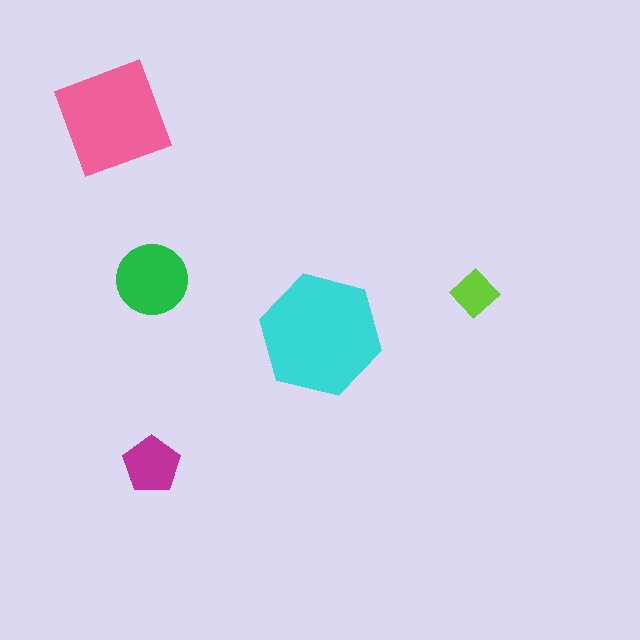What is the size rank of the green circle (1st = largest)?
3rd.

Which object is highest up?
The pink square is topmost.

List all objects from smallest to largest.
The lime diamond, the magenta pentagon, the green circle, the pink square, the cyan hexagon.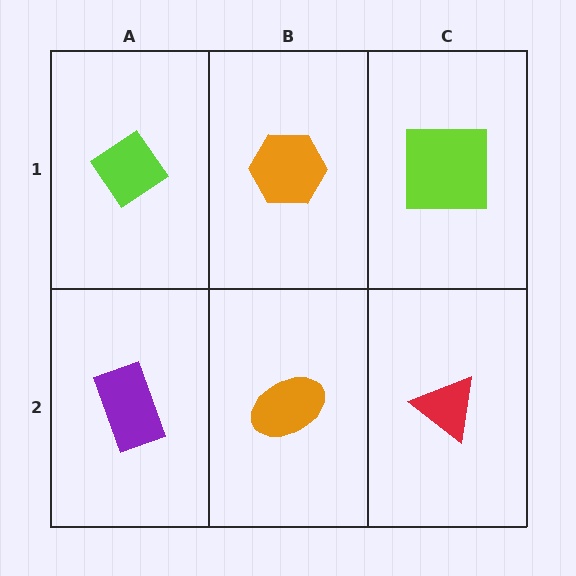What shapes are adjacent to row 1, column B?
An orange ellipse (row 2, column B), a lime diamond (row 1, column A), a lime square (row 1, column C).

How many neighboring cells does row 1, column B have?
3.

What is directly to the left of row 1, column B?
A lime diamond.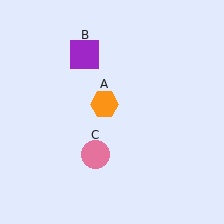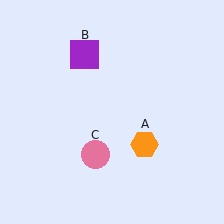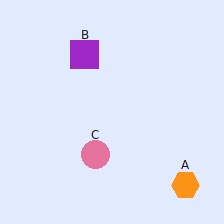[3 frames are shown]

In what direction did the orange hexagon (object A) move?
The orange hexagon (object A) moved down and to the right.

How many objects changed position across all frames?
1 object changed position: orange hexagon (object A).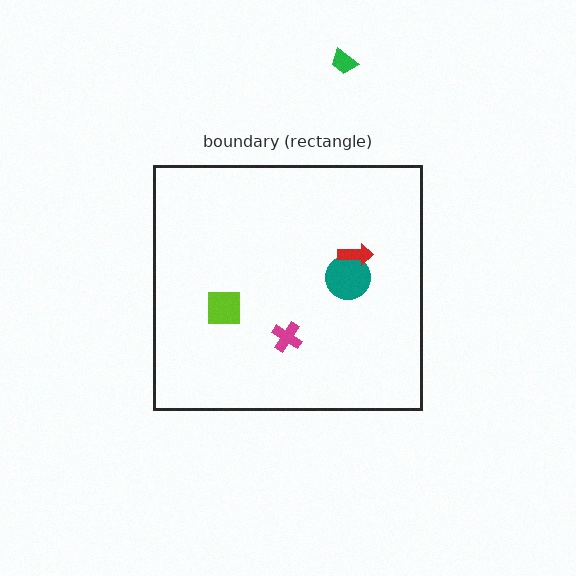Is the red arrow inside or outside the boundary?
Inside.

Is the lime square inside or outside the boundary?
Inside.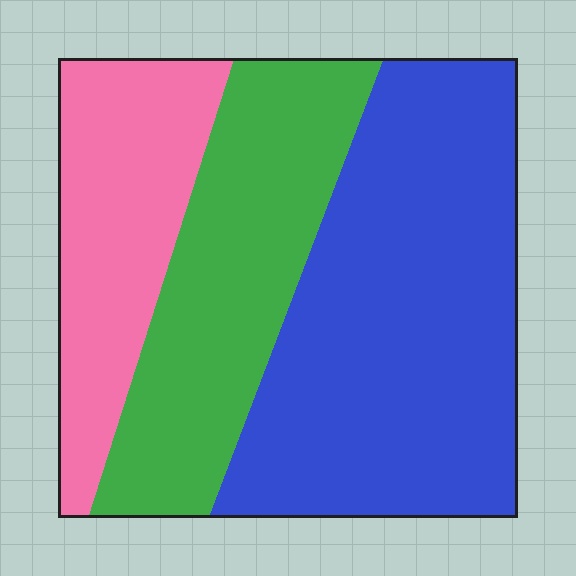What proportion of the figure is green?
Green covers 29% of the figure.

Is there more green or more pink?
Green.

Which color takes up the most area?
Blue, at roughly 50%.